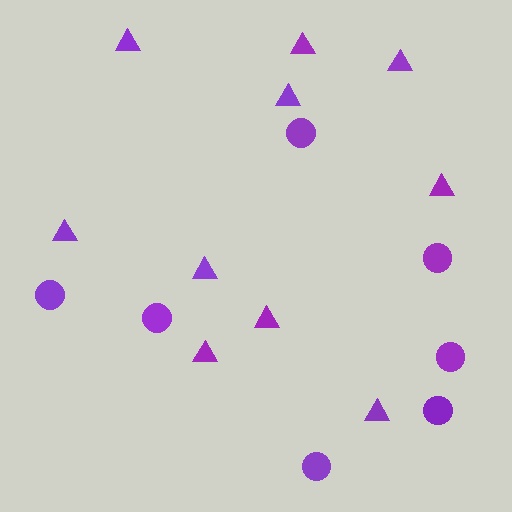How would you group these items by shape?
There are 2 groups: one group of triangles (10) and one group of circles (7).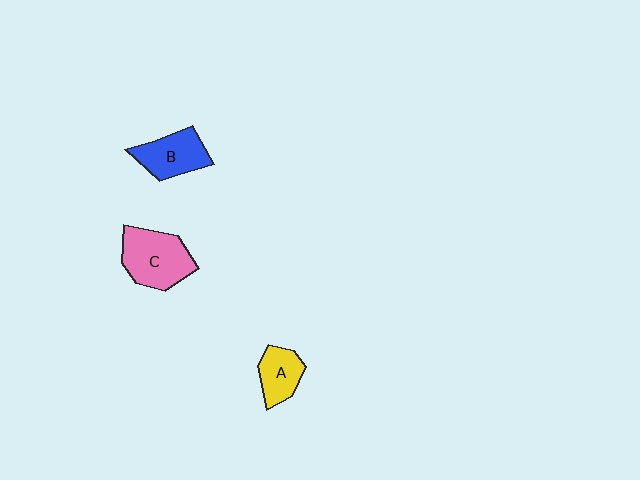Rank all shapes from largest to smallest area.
From largest to smallest: C (pink), B (blue), A (yellow).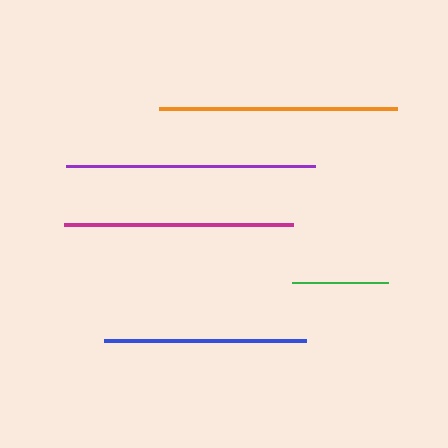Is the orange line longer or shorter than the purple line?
The purple line is longer than the orange line.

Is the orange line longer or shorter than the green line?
The orange line is longer than the green line.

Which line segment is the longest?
The purple line is the longest at approximately 250 pixels.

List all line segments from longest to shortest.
From longest to shortest: purple, orange, magenta, blue, green.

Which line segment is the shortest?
The green line is the shortest at approximately 96 pixels.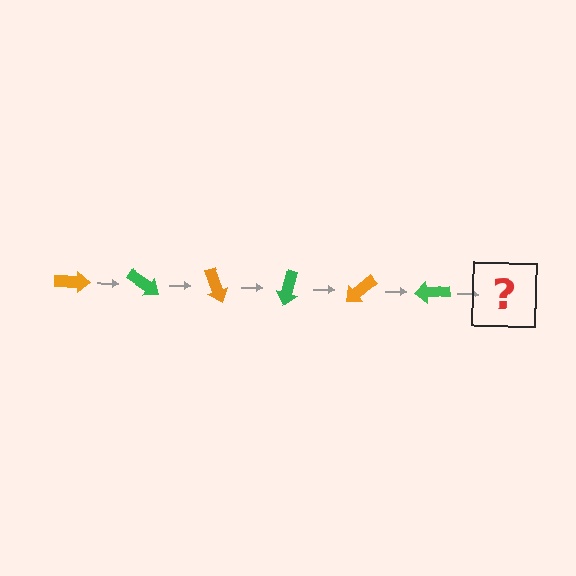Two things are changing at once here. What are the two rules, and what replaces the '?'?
The two rules are that it rotates 35 degrees each step and the color cycles through orange and green. The '?' should be an orange arrow, rotated 210 degrees from the start.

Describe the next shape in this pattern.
It should be an orange arrow, rotated 210 degrees from the start.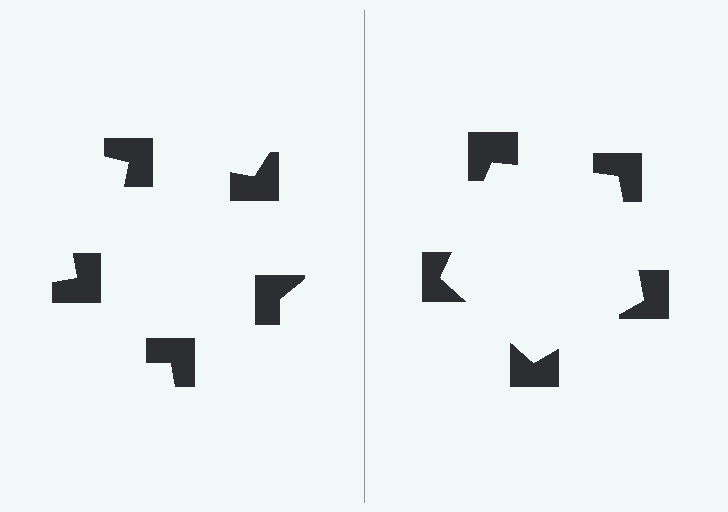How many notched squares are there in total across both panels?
10 — 5 on each side.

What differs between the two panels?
The notched squares are positioned identically on both sides; only the wedge orientations differ. On the right they align to a pentagon; on the left they are misaligned.